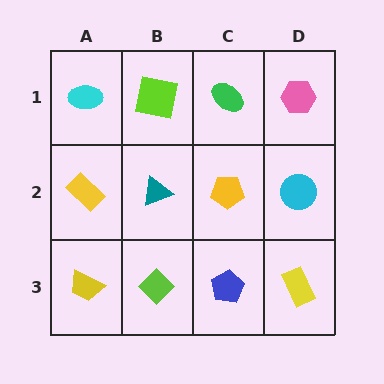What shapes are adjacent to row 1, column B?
A teal triangle (row 2, column B), a cyan ellipse (row 1, column A), a green ellipse (row 1, column C).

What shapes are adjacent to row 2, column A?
A cyan ellipse (row 1, column A), a yellow trapezoid (row 3, column A), a teal triangle (row 2, column B).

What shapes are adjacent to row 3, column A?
A yellow rectangle (row 2, column A), a lime diamond (row 3, column B).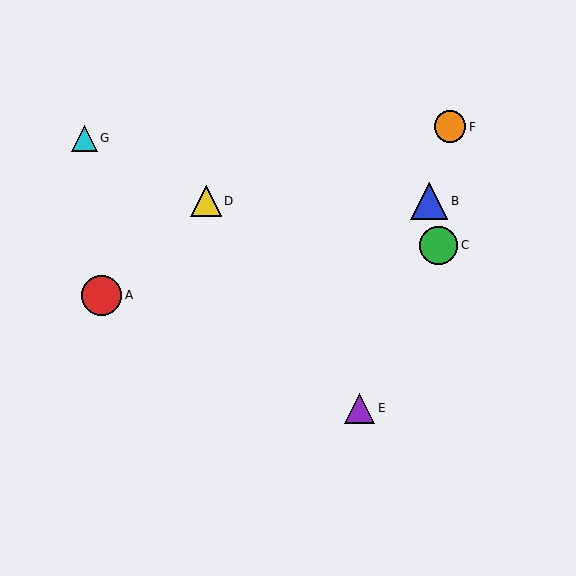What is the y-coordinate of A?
Object A is at y≈295.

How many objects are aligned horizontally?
2 objects (B, D) are aligned horizontally.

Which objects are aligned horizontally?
Objects B, D are aligned horizontally.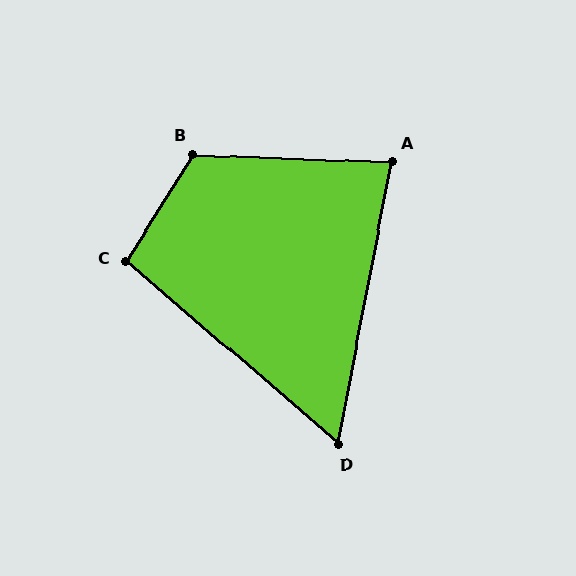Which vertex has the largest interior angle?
B, at approximately 120 degrees.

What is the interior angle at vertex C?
Approximately 99 degrees (obtuse).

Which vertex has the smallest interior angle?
D, at approximately 60 degrees.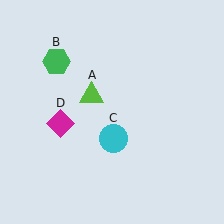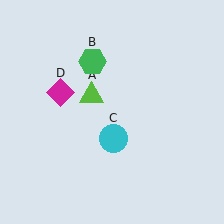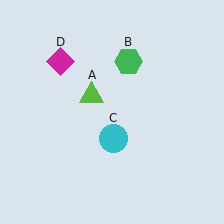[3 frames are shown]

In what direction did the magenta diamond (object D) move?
The magenta diamond (object D) moved up.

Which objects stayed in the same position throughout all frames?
Lime triangle (object A) and cyan circle (object C) remained stationary.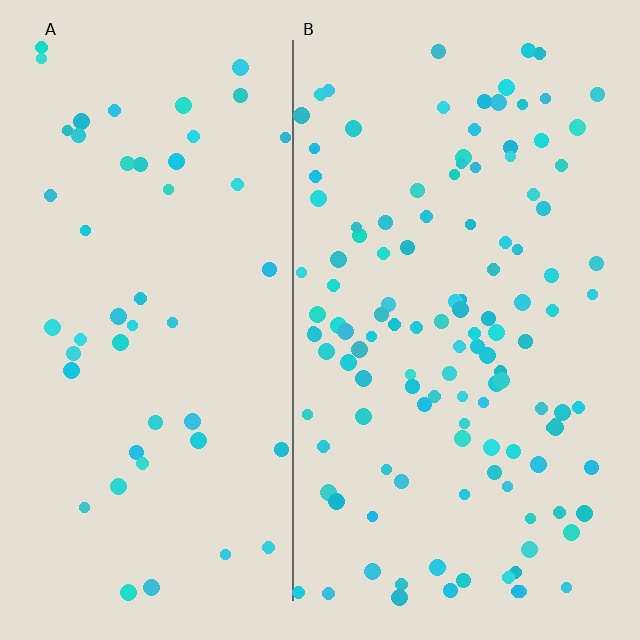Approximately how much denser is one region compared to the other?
Approximately 2.5× — region B over region A.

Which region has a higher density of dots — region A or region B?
B (the right).